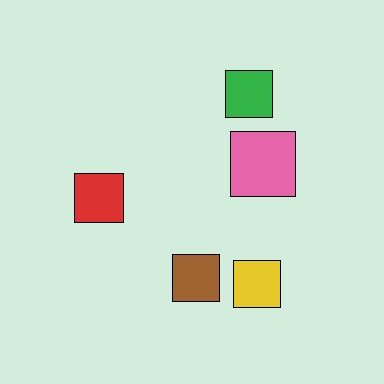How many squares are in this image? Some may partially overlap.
There are 5 squares.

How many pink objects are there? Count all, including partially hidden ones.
There is 1 pink object.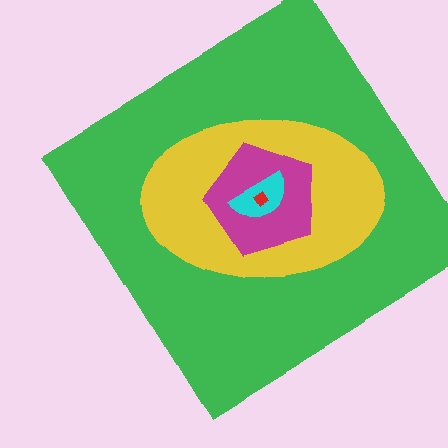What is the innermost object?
The red diamond.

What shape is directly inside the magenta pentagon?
The cyan semicircle.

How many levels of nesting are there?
5.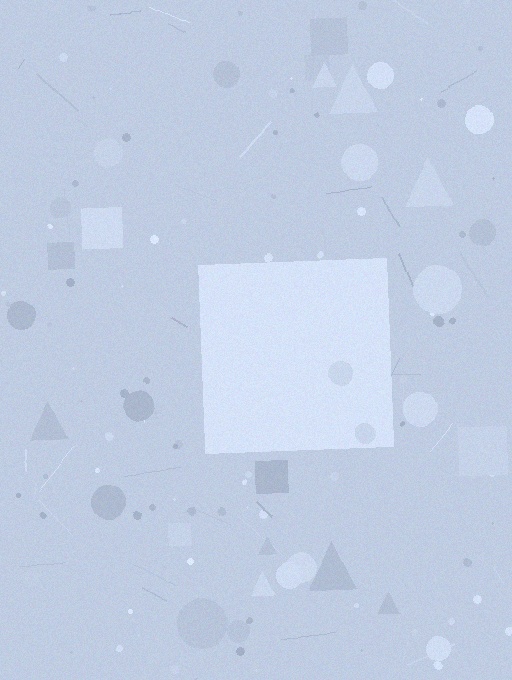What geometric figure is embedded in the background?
A square is embedded in the background.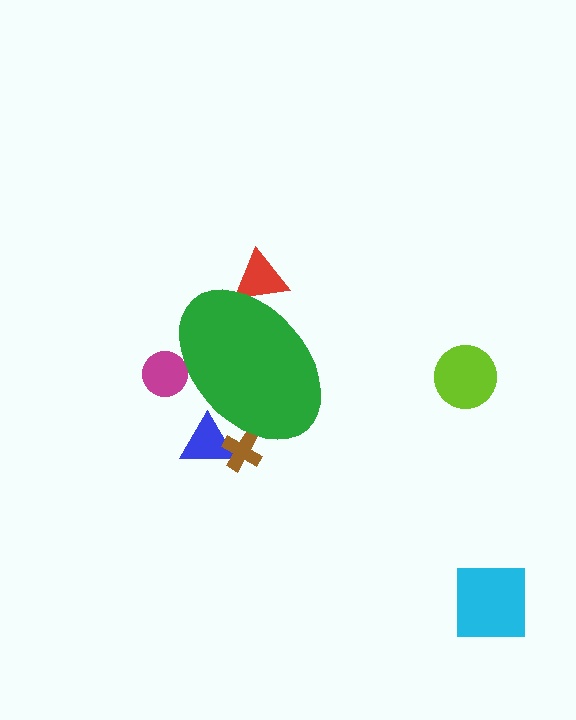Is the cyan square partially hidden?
No, the cyan square is fully visible.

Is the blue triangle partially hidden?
Yes, the blue triangle is partially hidden behind the green ellipse.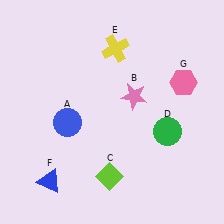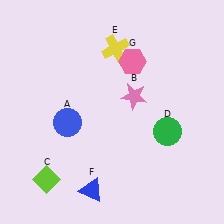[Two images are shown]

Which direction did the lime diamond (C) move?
The lime diamond (C) moved left.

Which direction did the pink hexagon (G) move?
The pink hexagon (G) moved left.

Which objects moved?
The objects that moved are: the lime diamond (C), the blue triangle (F), the pink hexagon (G).